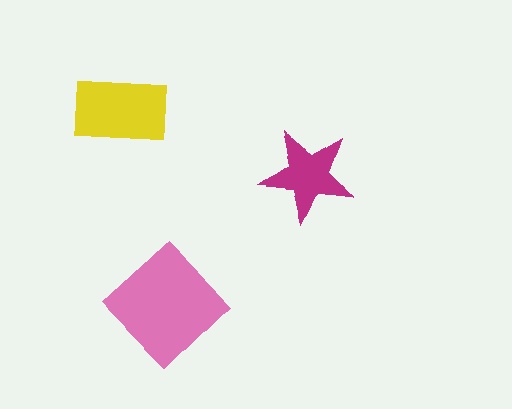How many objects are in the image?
There are 3 objects in the image.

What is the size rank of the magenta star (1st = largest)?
3rd.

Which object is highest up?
The yellow rectangle is topmost.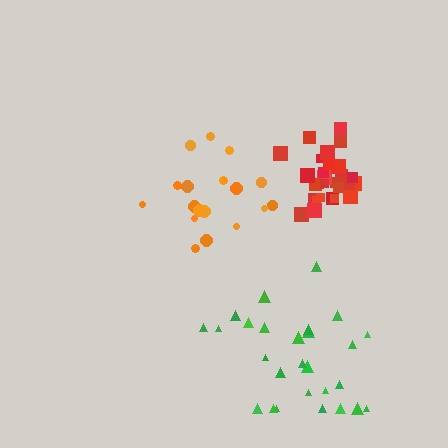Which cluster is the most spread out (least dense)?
Green.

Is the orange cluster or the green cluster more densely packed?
Orange.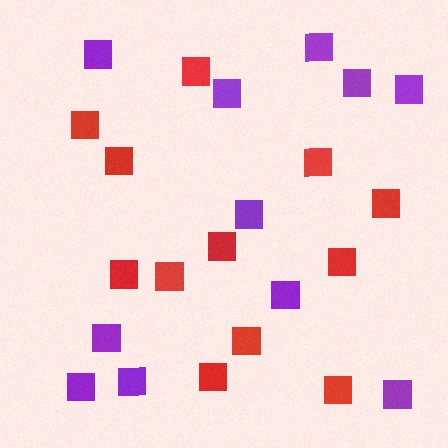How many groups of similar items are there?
There are 2 groups: one group of purple squares (11) and one group of red squares (12).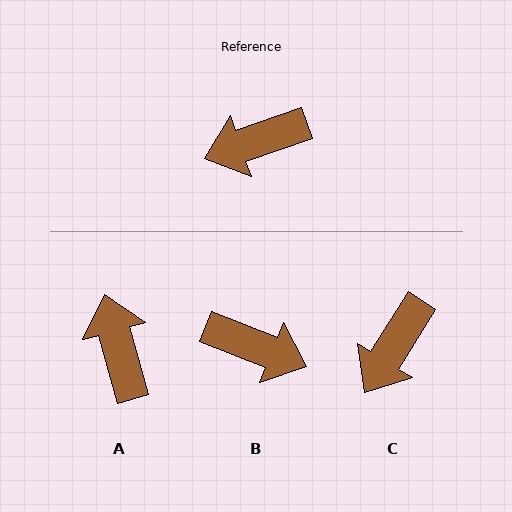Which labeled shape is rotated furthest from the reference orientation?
B, about 139 degrees away.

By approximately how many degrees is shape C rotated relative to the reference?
Approximately 39 degrees counter-clockwise.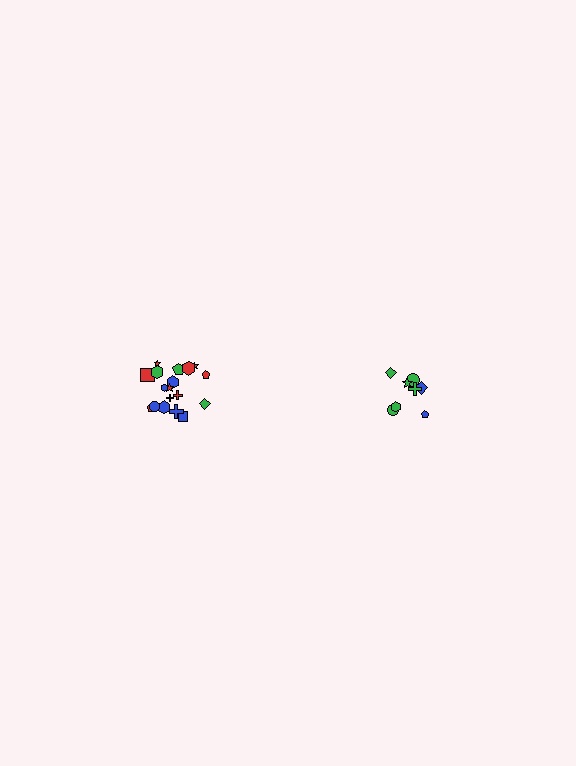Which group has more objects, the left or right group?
The left group.